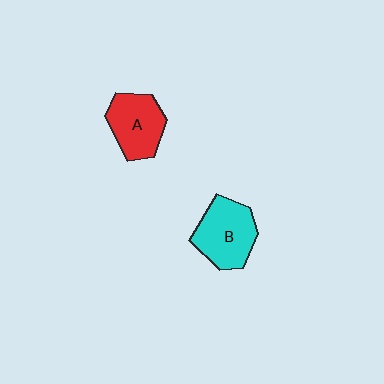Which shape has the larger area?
Shape B (cyan).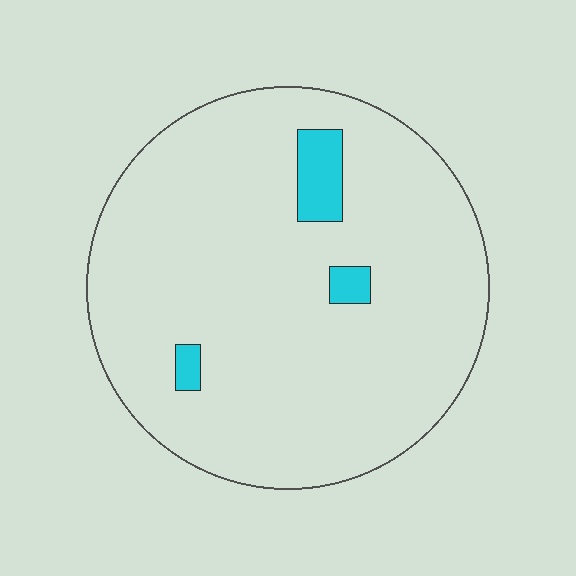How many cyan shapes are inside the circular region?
3.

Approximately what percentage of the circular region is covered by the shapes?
Approximately 5%.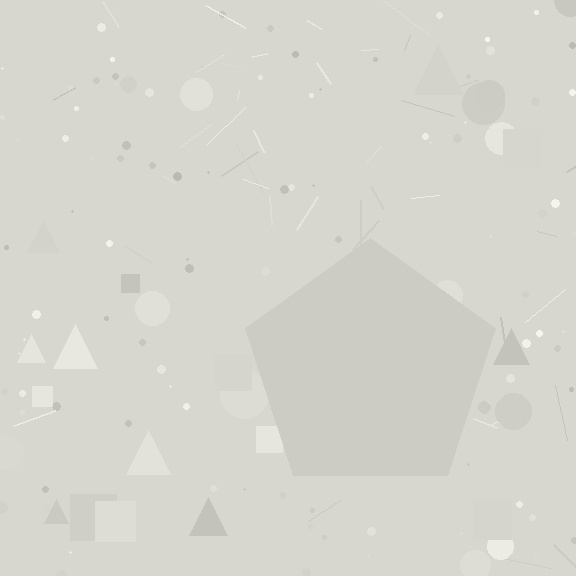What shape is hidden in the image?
A pentagon is hidden in the image.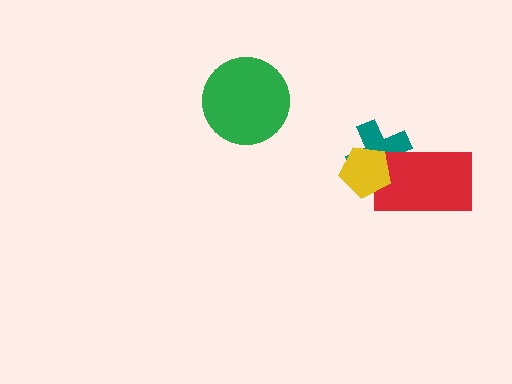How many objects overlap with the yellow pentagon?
2 objects overlap with the yellow pentagon.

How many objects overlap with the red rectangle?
2 objects overlap with the red rectangle.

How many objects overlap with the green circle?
0 objects overlap with the green circle.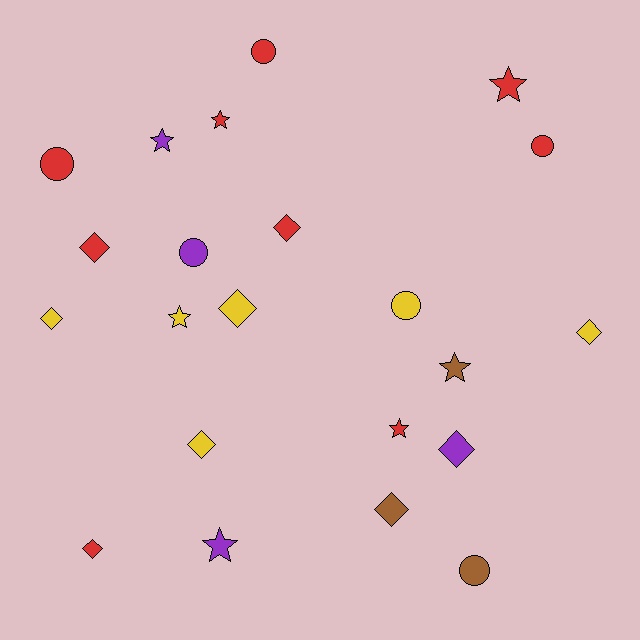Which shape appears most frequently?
Diamond, with 9 objects.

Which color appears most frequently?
Red, with 9 objects.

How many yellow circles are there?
There is 1 yellow circle.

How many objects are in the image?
There are 22 objects.